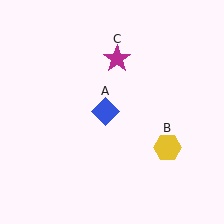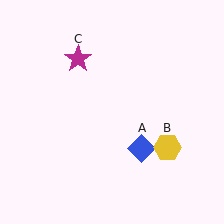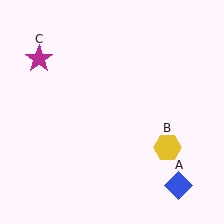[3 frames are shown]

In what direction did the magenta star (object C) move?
The magenta star (object C) moved left.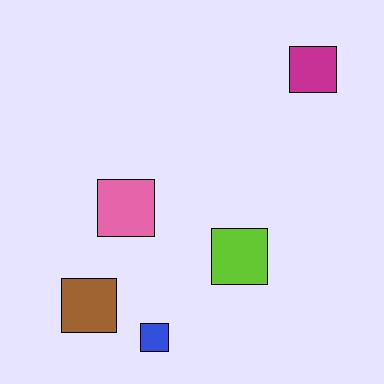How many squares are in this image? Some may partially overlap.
There are 5 squares.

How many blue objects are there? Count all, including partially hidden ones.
There is 1 blue object.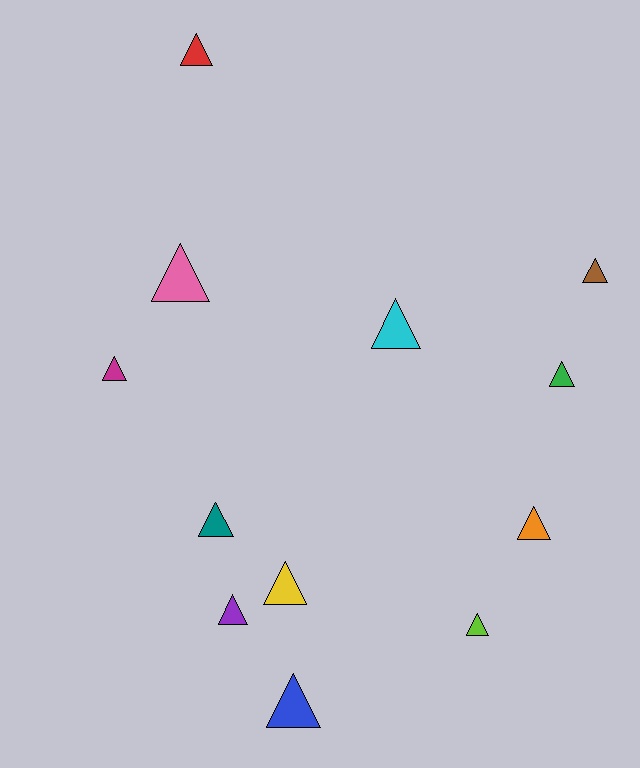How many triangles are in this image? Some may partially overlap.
There are 12 triangles.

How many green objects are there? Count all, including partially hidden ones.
There is 1 green object.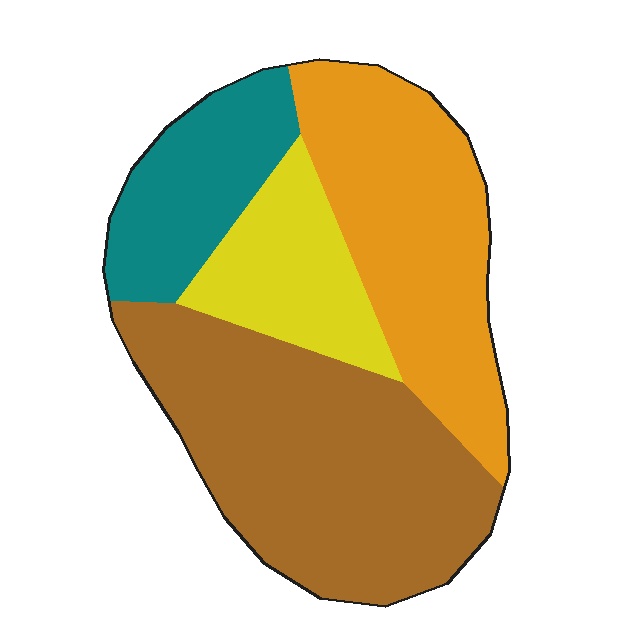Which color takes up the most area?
Brown, at roughly 40%.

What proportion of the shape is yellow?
Yellow covers roughly 15% of the shape.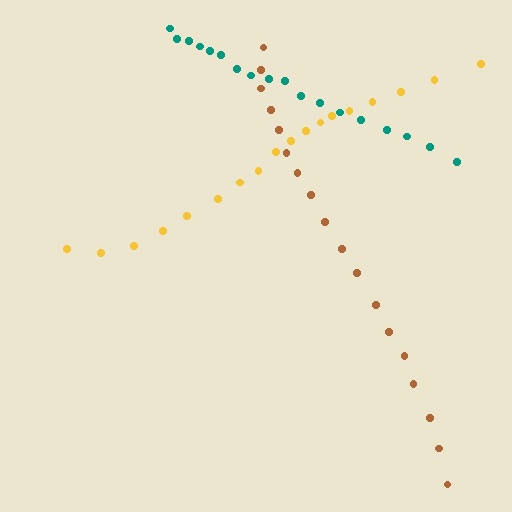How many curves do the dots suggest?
There are 3 distinct paths.